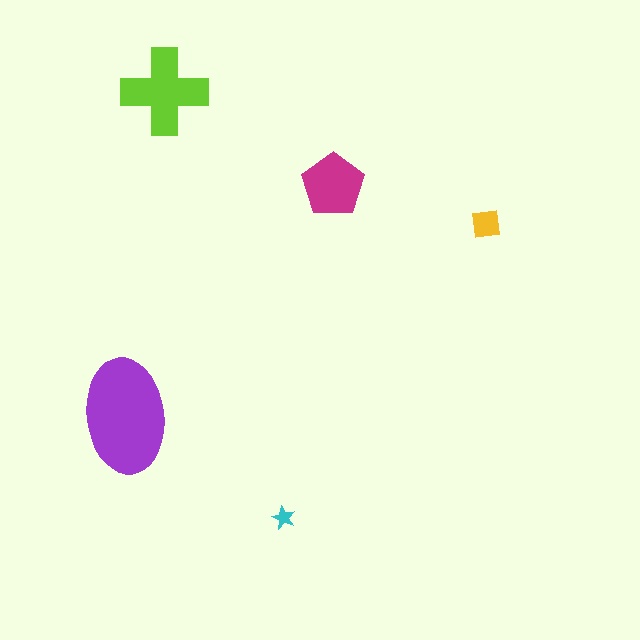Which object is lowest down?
The cyan star is bottommost.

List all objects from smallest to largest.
The cyan star, the yellow square, the magenta pentagon, the lime cross, the purple ellipse.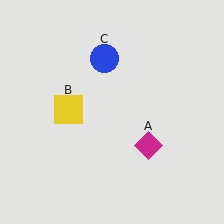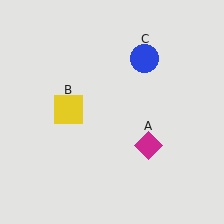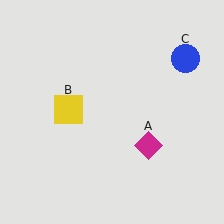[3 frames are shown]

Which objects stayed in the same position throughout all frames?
Magenta diamond (object A) and yellow square (object B) remained stationary.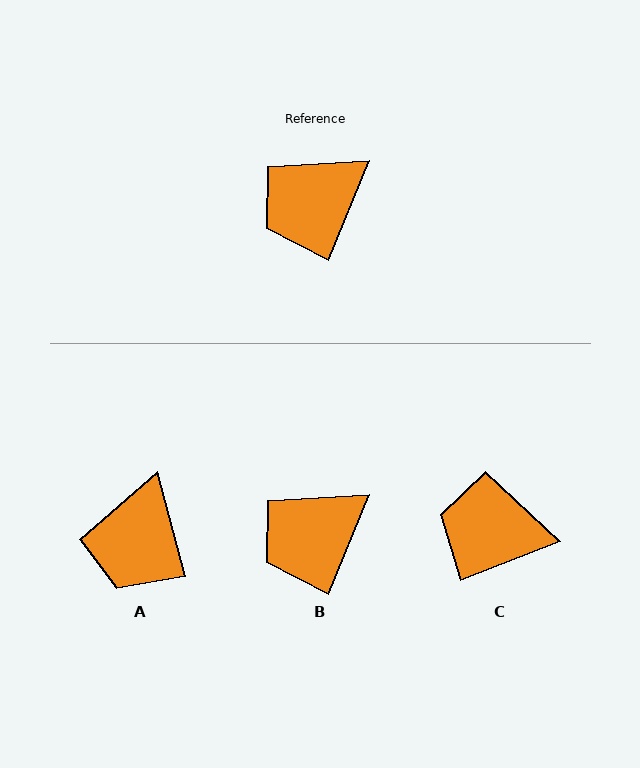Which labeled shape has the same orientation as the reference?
B.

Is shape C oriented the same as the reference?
No, it is off by about 46 degrees.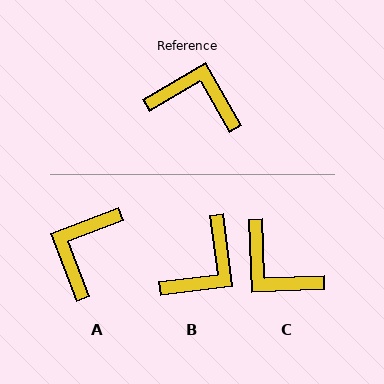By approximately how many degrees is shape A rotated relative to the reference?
Approximately 81 degrees counter-clockwise.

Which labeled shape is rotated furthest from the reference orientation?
C, about 152 degrees away.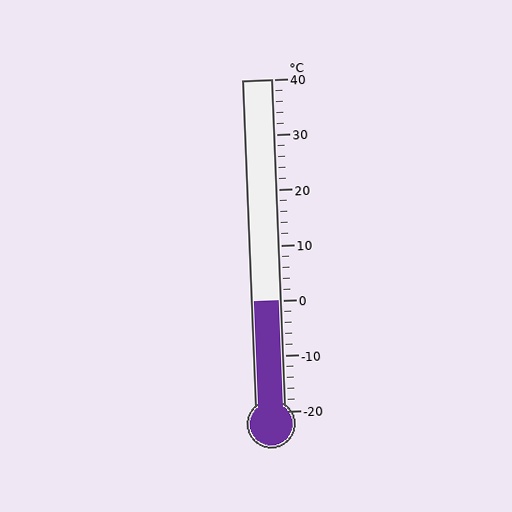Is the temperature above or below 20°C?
The temperature is below 20°C.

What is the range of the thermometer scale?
The thermometer scale ranges from -20°C to 40°C.